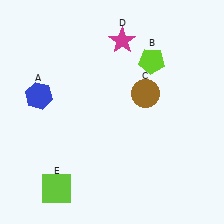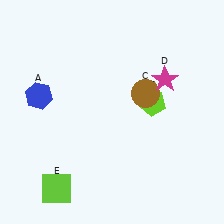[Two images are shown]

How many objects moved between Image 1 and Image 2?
2 objects moved between the two images.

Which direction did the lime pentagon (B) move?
The lime pentagon (B) moved down.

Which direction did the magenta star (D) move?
The magenta star (D) moved right.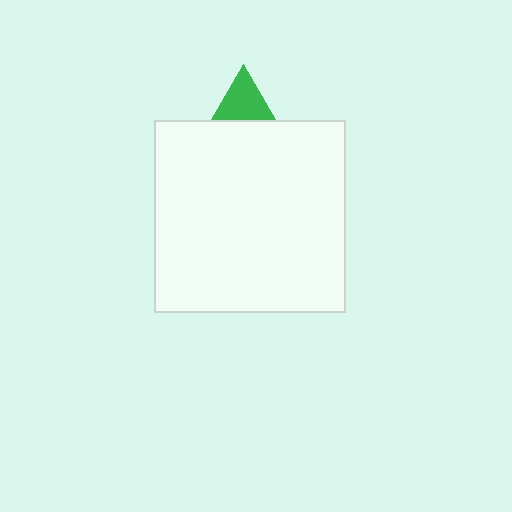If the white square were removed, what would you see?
You would see the complete green triangle.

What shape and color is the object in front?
The object in front is a white square.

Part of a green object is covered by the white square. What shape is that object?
It is a triangle.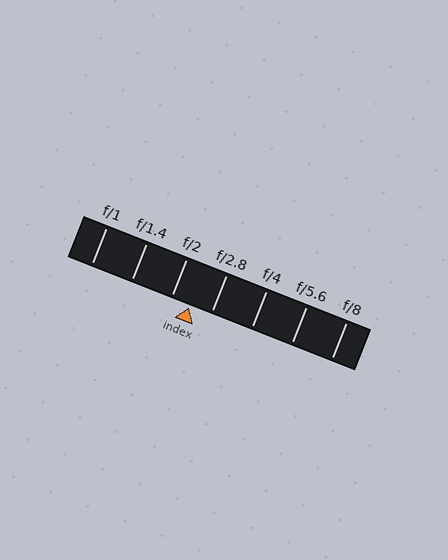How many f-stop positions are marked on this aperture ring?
There are 7 f-stop positions marked.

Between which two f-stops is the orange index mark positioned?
The index mark is between f/2 and f/2.8.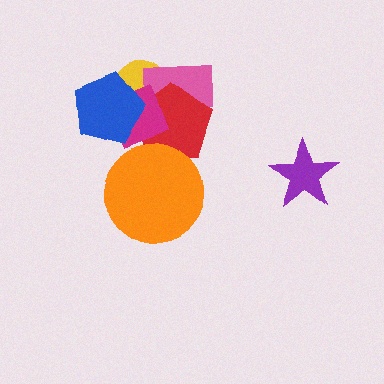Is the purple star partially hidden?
No, no other shape covers it.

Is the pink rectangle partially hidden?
Yes, it is partially covered by another shape.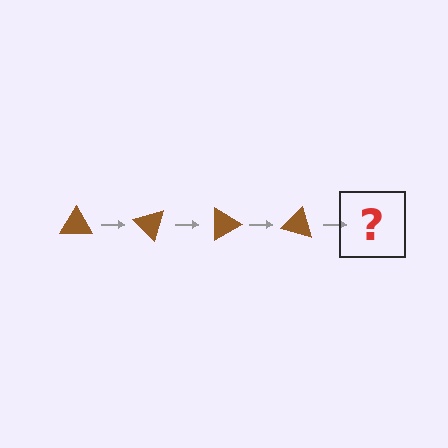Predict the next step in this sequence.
The next step is a brown triangle rotated 180 degrees.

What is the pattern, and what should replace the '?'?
The pattern is that the triangle rotates 45 degrees each step. The '?' should be a brown triangle rotated 180 degrees.